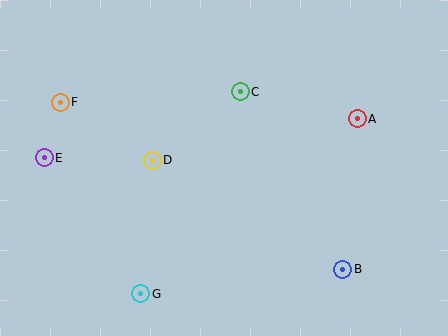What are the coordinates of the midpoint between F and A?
The midpoint between F and A is at (209, 110).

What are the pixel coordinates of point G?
Point G is at (141, 294).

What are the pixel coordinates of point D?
Point D is at (152, 160).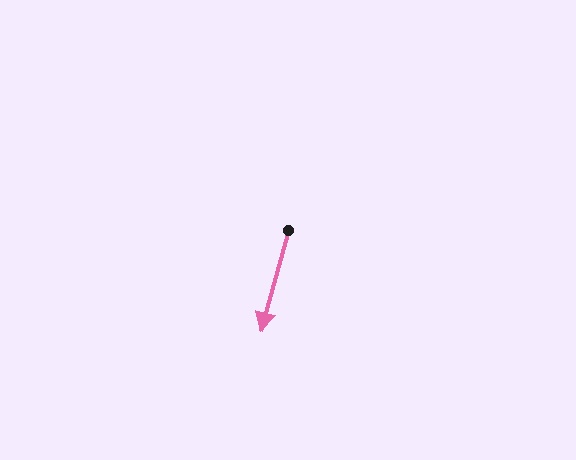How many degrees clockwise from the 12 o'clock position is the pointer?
Approximately 195 degrees.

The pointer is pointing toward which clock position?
Roughly 6 o'clock.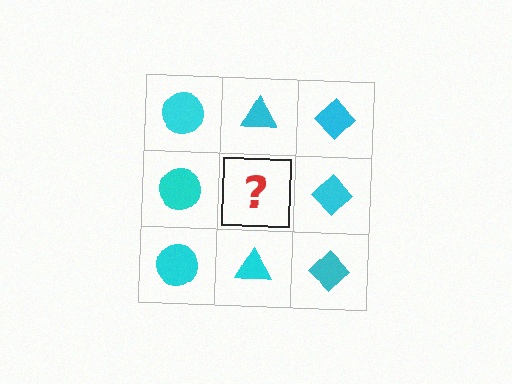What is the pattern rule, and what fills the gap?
The rule is that each column has a consistent shape. The gap should be filled with a cyan triangle.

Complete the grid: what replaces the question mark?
The question mark should be replaced with a cyan triangle.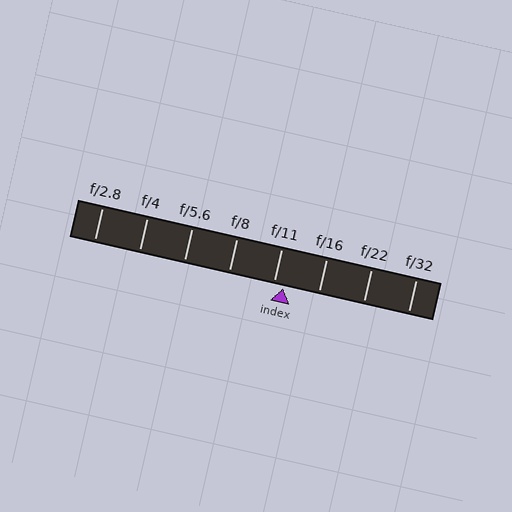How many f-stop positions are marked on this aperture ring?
There are 8 f-stop positions marked.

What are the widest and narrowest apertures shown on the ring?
The widest aperture shown is f/2.8 and the narrowest is f/32.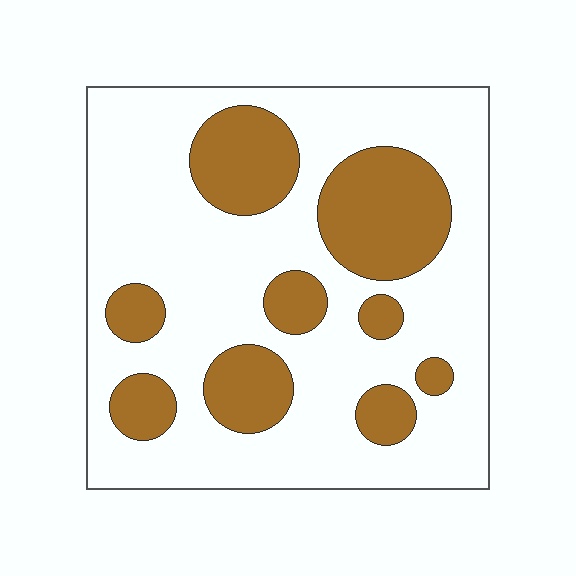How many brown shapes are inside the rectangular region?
9.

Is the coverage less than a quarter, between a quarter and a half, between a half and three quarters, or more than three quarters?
Between a quarter and a half.